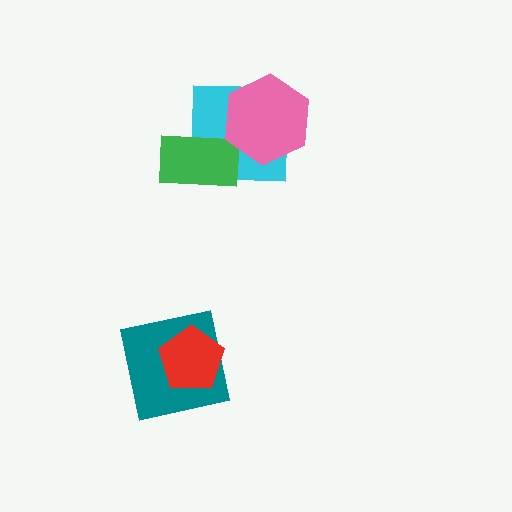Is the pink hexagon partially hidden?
No, no other shape covers it.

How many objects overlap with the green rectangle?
1 object overlaps with the green rectangle.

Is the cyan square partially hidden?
Yes, it is partially covered by another shape.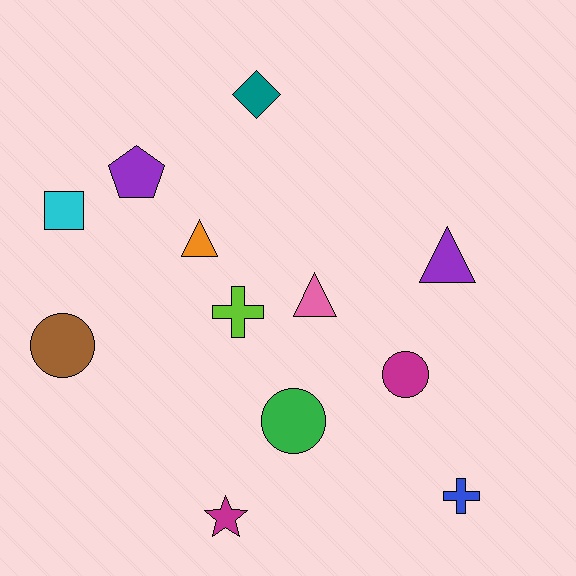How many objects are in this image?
There are 12 objects.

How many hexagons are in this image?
There are no hexagons.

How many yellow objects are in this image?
There are no yellow objects.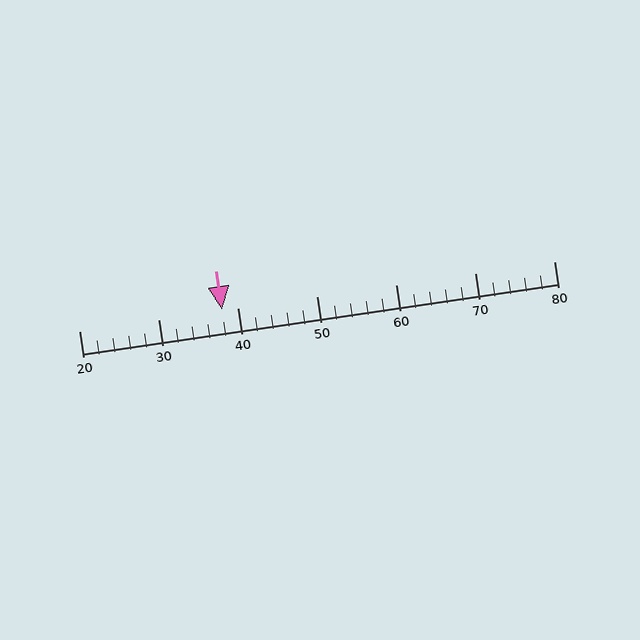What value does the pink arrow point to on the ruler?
The pink arrow points to approximately 38.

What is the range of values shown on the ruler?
The ruler shows values from 20 to 80.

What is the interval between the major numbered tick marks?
The major tick marks are spaced 10 units apart.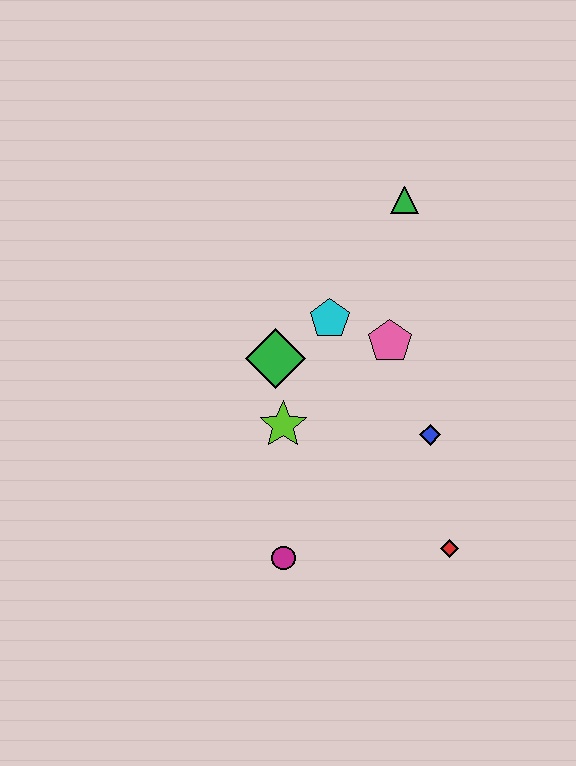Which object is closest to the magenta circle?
The lime star is closest to the magenta circle.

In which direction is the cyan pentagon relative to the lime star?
The cyan pentagon is above the lime star.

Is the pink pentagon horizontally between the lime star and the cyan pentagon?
No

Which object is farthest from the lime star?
The green triangle is farthest from the lime star.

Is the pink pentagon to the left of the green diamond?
No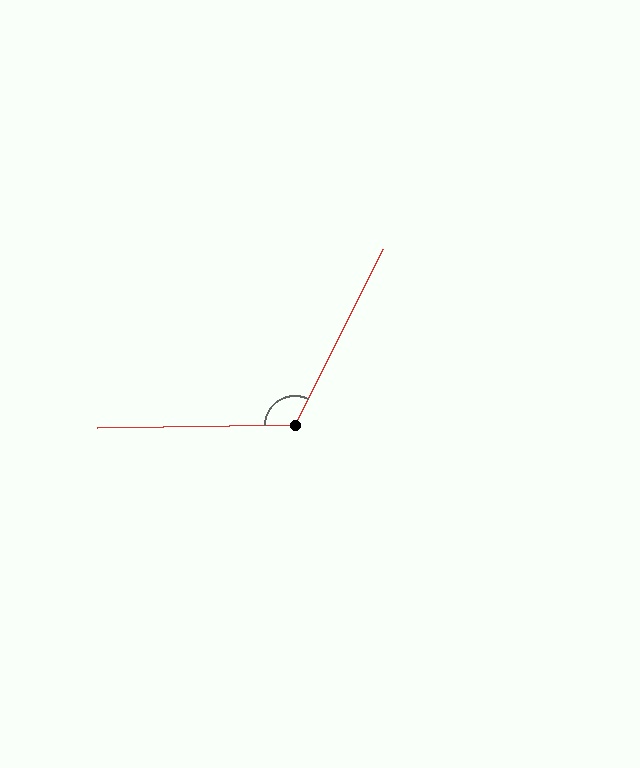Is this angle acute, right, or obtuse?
It is obtuse.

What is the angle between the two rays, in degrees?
Approximately 117 degrees.